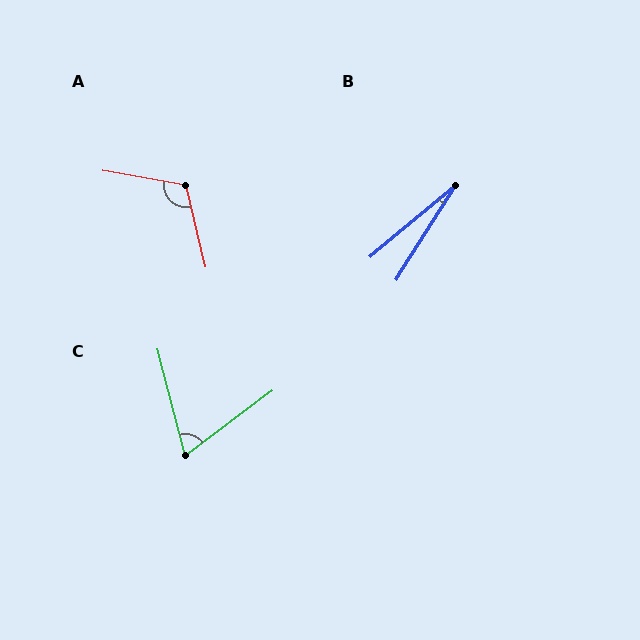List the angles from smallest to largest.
B (18°), C (68°), A (113°).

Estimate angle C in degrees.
Approximately 68 degrees.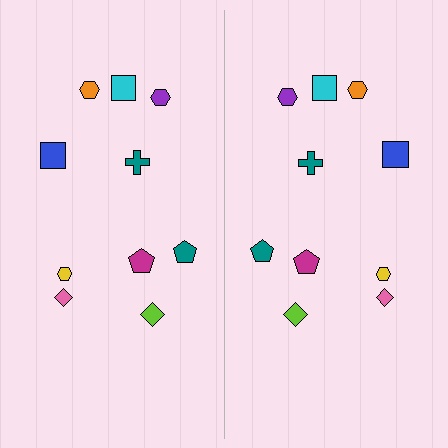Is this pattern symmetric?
Yes, this pattern has bilateral (reflection) symmetry.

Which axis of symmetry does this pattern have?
The pattern has a vertical axis of symmetry running through the center of the image.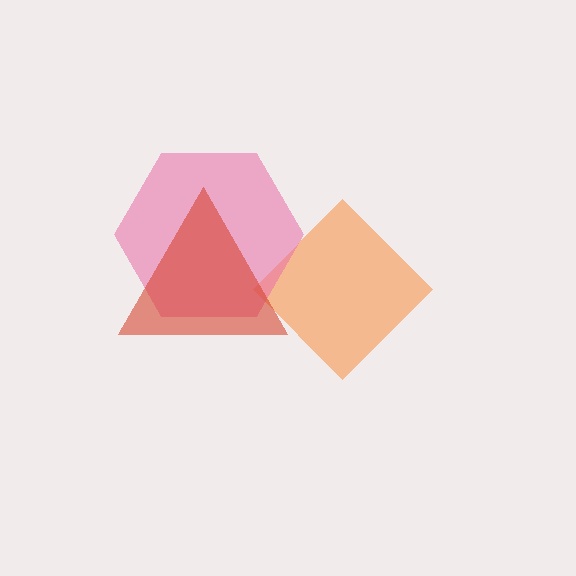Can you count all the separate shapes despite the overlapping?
Yes, there are 3 separate shapes.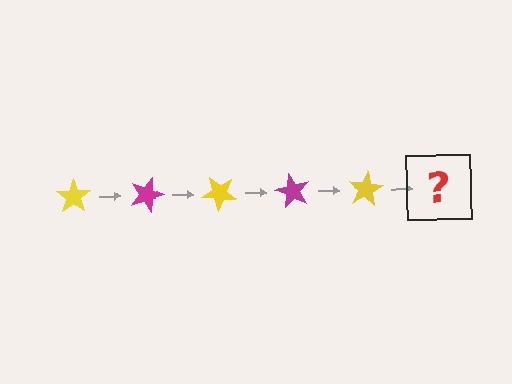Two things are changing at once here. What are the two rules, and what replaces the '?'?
The two rules are that it rotates 20 degrees each step and the color cycles through yellow and magenta. The '?' should be a magenta star, rotated 100 degrees from the start.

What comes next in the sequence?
The next element should be a magenta star, rotated 100 degrees from the start.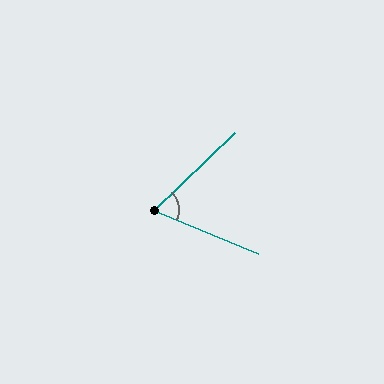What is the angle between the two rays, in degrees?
Approximately 66 degrees.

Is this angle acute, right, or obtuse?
It is acute.